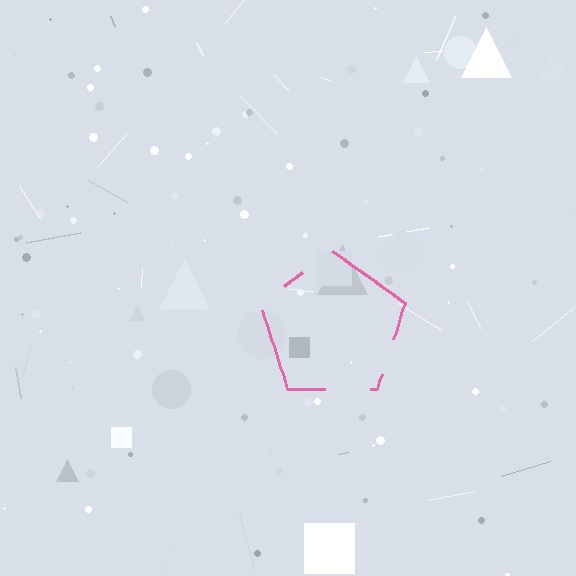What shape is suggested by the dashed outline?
The dashed outline suggests a pentagon.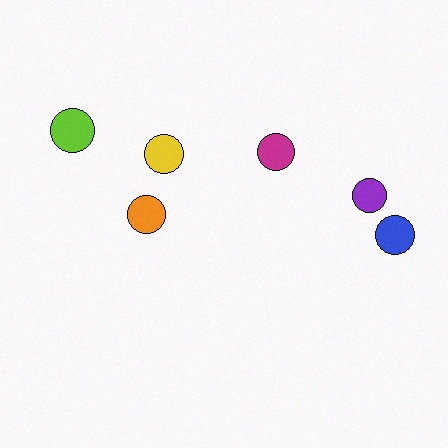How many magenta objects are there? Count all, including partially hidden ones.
There is 1 magenta object.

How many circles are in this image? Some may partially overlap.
There are 6 circles.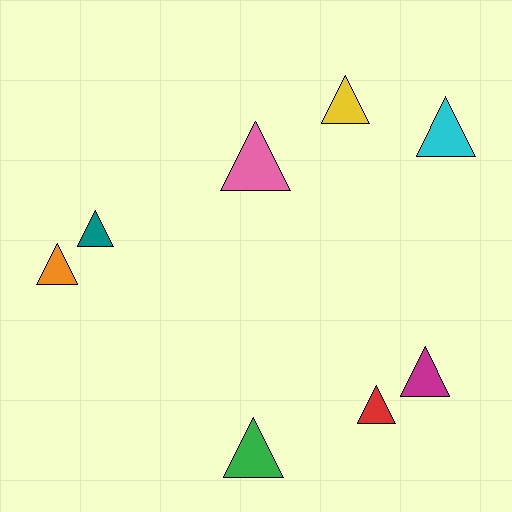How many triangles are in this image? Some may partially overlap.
There are 8 triangles.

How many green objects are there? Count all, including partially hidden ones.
There is 1 green object.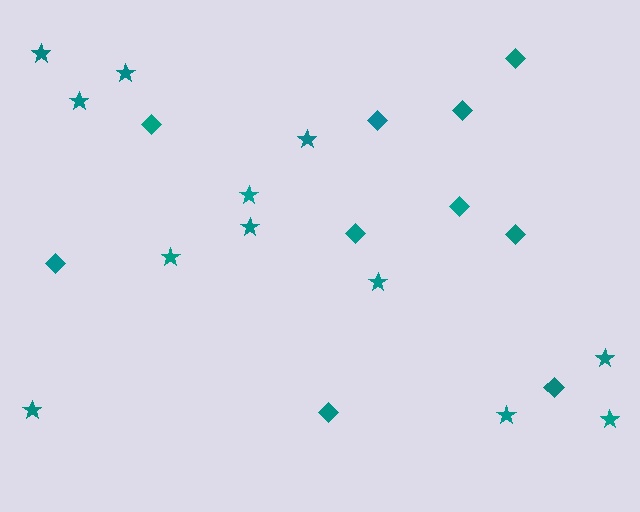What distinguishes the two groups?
There are 2 groups: one group of stars (12) and one group of diamonds (10).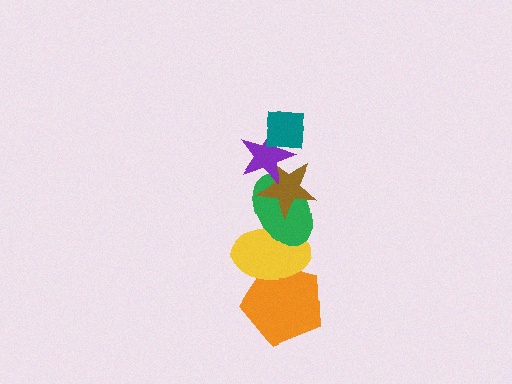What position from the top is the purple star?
The purple star is 2nd from the top.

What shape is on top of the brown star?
The purple star is on top of the brown star.